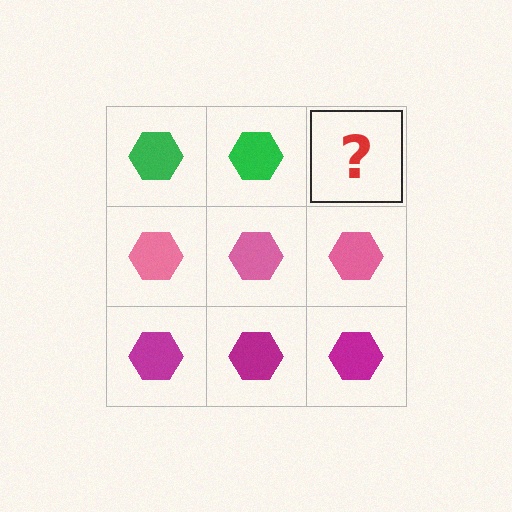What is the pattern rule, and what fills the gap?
The rule is that each row has a consistent color. The gap should be filled with a green hexagon.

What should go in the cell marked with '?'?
The missing cell should contain a green hexagon.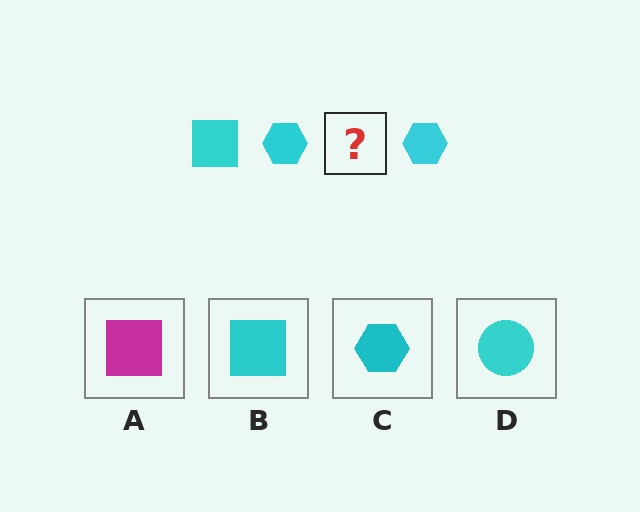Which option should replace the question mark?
Option B.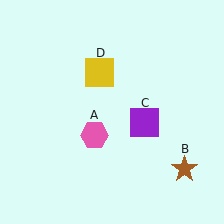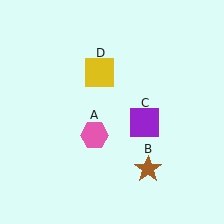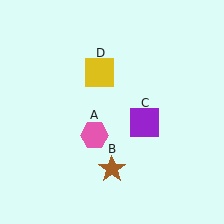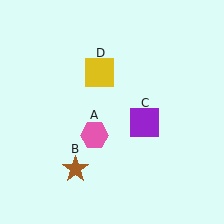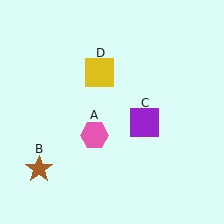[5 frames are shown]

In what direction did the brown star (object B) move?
The brown star (object B) moved left.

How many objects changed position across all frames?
1 object changed position: brown star (object B).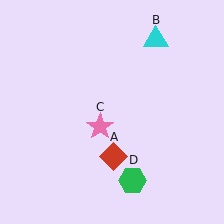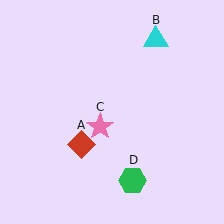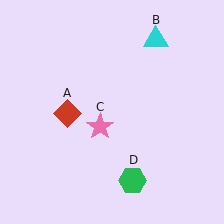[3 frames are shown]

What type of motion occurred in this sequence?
The red diamond (object A) rotated clockwise around the center of the scene.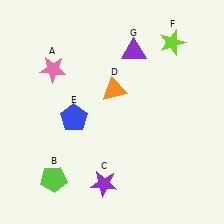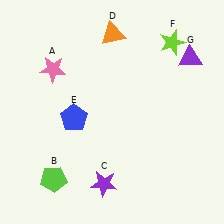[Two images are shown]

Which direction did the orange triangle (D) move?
The orange triangle (D) moved up.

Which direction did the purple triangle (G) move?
The purple triangle (G) moved right.